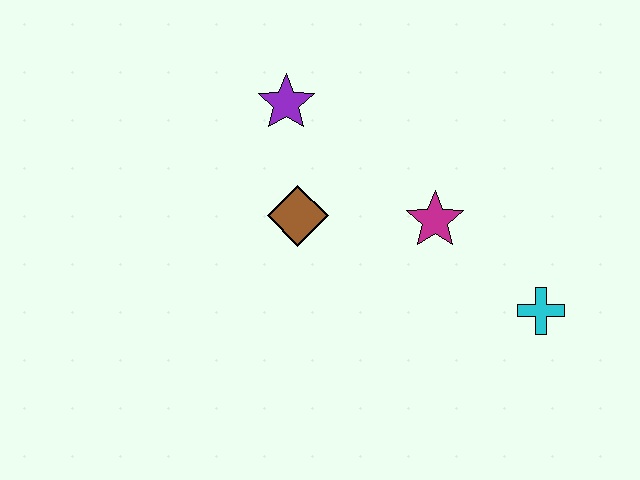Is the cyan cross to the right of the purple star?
Yes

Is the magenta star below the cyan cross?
No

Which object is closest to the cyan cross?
The magenta star is closest to the cyan cross.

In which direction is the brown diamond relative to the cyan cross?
The brown diamond is to the left of the cyan cross.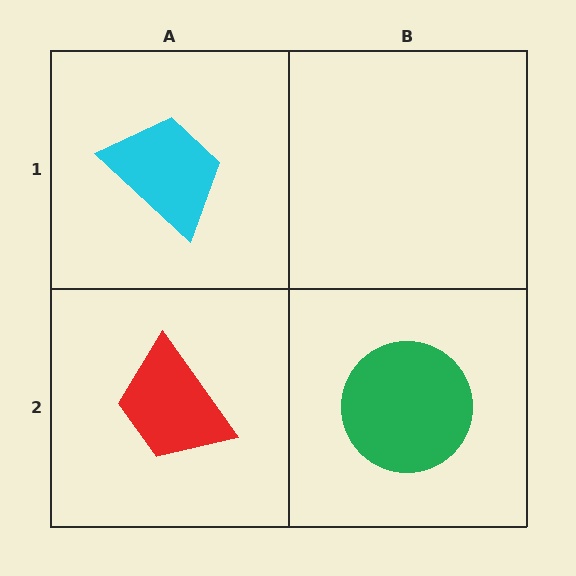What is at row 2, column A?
A red trapezoid.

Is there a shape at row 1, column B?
No, that cell is empty.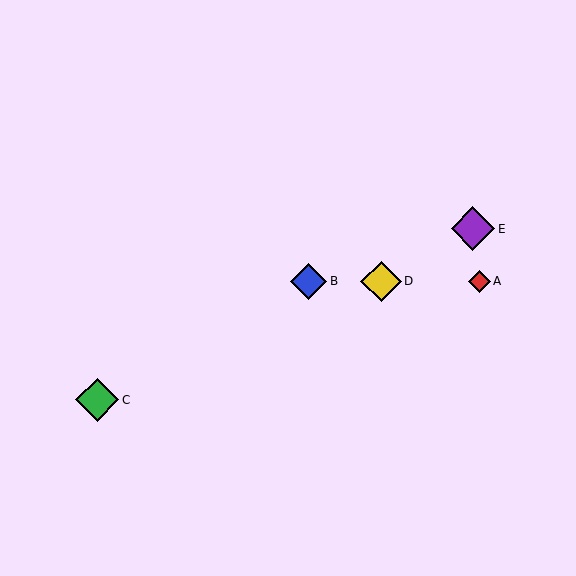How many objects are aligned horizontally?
3 objects (A, B, D) are aligned horizontally.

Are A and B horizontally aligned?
Yes, both are at y≈281.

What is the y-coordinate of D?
Object D is at y≈281.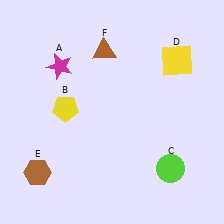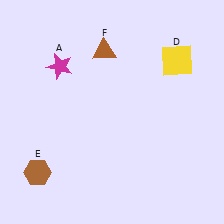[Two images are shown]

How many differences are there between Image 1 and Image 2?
There are 2 differences between the two images.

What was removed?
The yellow pentagon (B), the lime circle (C) were removed in Image 2.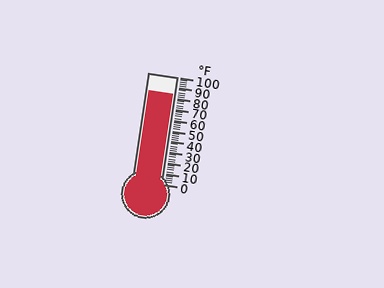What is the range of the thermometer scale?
The thermometer scale ranges from 0°F to 100°F.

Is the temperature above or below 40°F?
The temperature is above 40°F.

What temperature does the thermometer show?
The thermometer shows approximately 84°F.